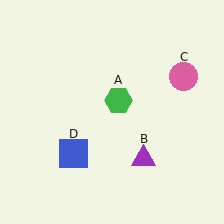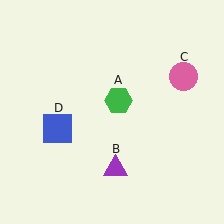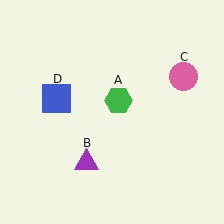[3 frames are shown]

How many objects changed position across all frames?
2 objects changed position: purple triangle (object B), blue square (object D).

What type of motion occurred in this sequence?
The purple triangle (object B), blue square (object D) rotated clockwise around the center of the scene.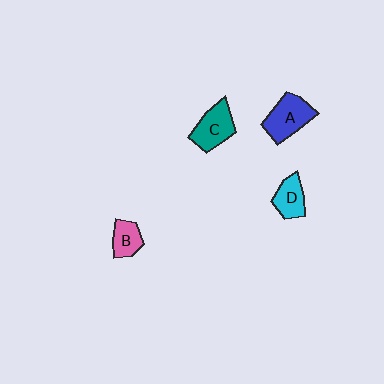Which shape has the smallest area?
Shape B (pink).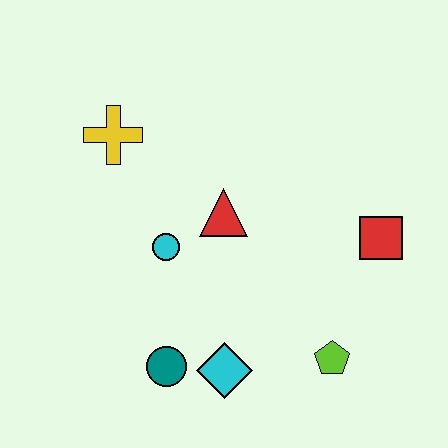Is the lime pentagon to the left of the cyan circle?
No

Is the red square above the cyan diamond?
Yes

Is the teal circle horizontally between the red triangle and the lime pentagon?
No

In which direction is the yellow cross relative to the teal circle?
The yellow cross is above the teal circle.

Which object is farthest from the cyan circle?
The red square is farthest from the cyan circle.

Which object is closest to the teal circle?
The cyan diamond is closest to the teal circle.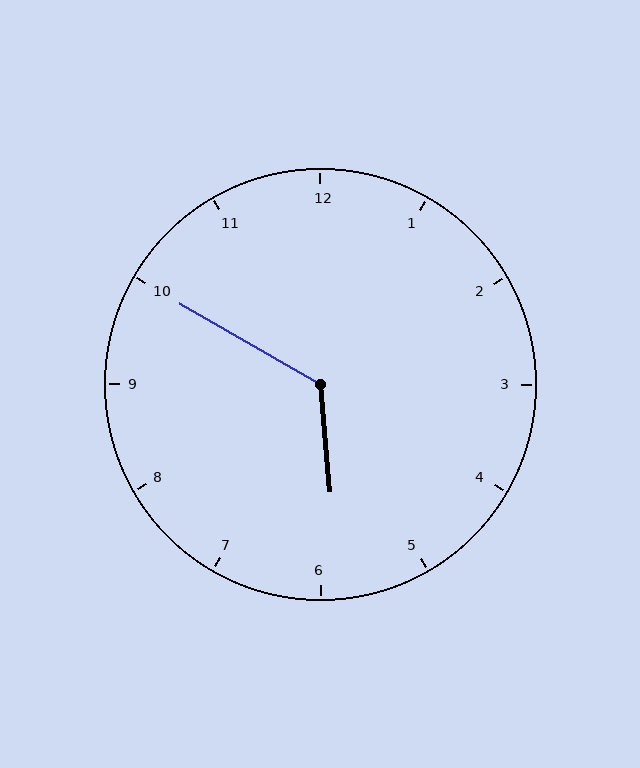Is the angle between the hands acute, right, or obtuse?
It is obtuse.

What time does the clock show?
5:50.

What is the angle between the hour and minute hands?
Approximately 125 degrees.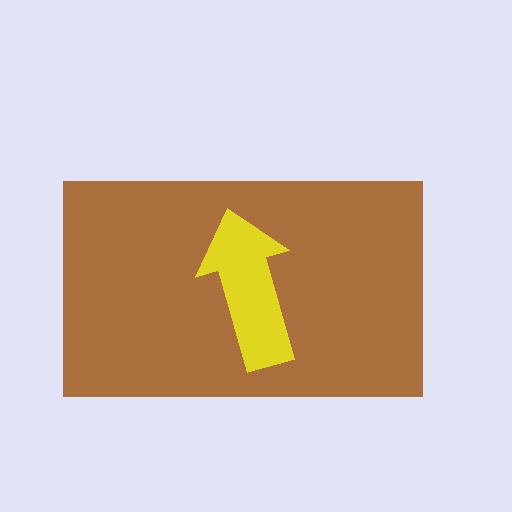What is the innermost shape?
The yellow arrow.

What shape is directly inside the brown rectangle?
The yellow arrow.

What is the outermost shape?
The brown rectangle.